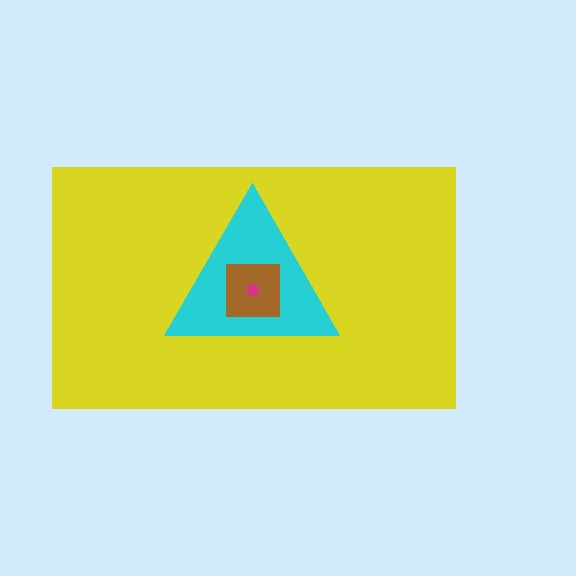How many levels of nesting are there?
4.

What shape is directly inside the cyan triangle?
The brown square.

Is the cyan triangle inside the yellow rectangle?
Yes.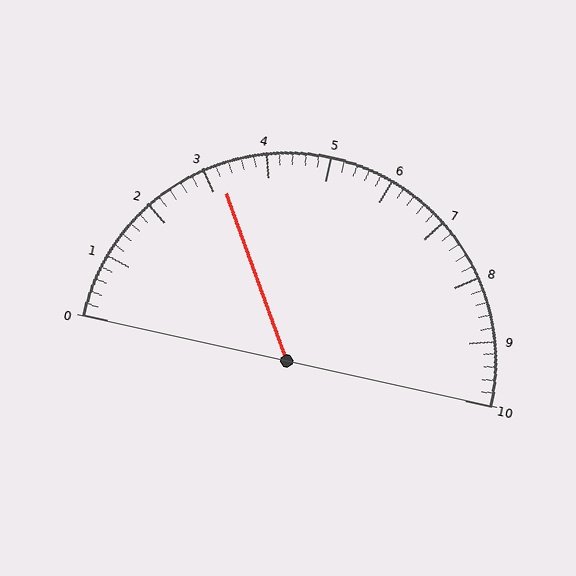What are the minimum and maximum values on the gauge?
The gauge ranges from 0 to 10.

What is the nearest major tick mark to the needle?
The nearest major tick mark is 3.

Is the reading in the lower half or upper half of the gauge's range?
The reading is in the lower half of the range (0 to 10).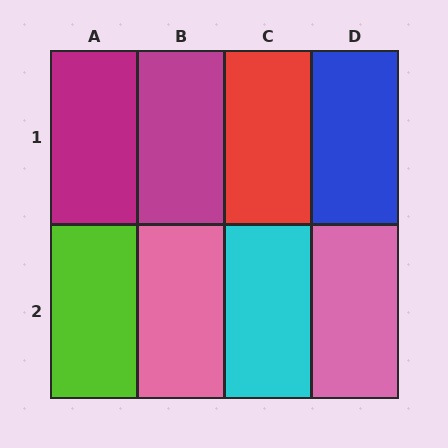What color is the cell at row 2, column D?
Pink.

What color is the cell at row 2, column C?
Cyan.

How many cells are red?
1 cell is red.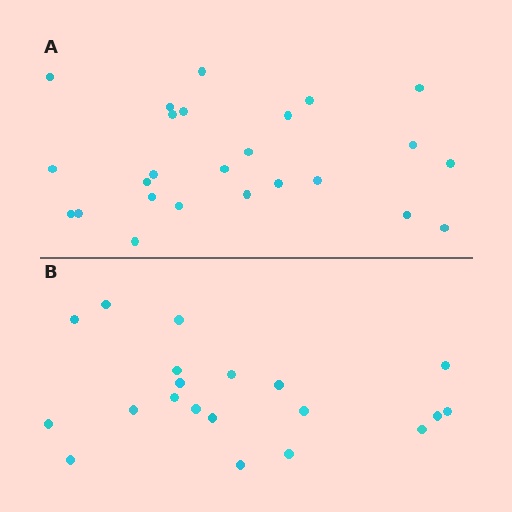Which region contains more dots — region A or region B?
Region A (the top region) has more dots.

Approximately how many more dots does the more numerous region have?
Region A has about 5 more dots than region B.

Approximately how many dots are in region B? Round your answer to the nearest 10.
About 20 dots.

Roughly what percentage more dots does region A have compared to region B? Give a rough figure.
About 25% more.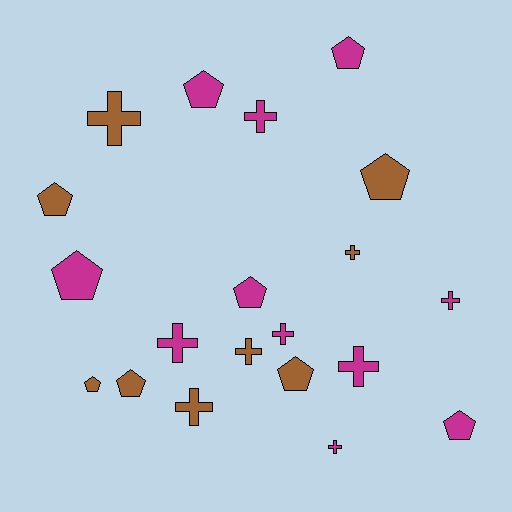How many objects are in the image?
There are 20 objects.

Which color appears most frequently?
Magenta, with 11 objects.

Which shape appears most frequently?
Cross, with 10 objects.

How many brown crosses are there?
There are 4 brown crosses.